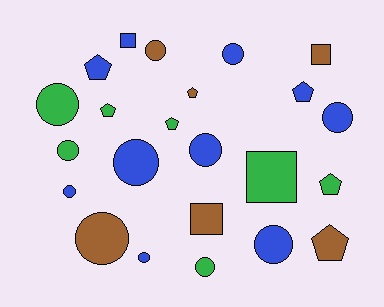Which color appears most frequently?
Blue, with 10 objects.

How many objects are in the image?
There are 23 objects.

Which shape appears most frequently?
Circle, with 12 objects.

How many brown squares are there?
There are 2 brown squares.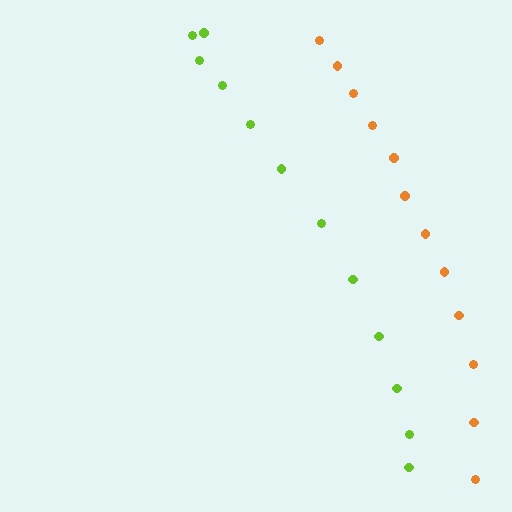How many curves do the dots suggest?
There are 2 distinct paths.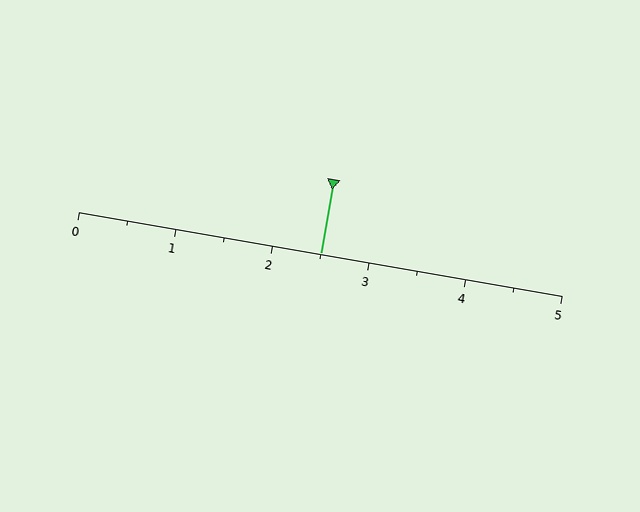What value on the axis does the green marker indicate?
The marker indicates approximately 2.5.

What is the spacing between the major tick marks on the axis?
The major ticks are spaced 1 apart.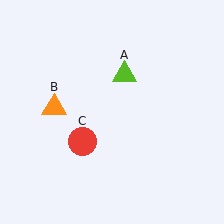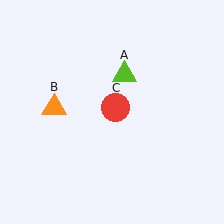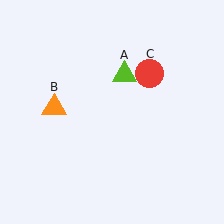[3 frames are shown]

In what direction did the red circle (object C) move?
The red circle (object C) moved up and to the right.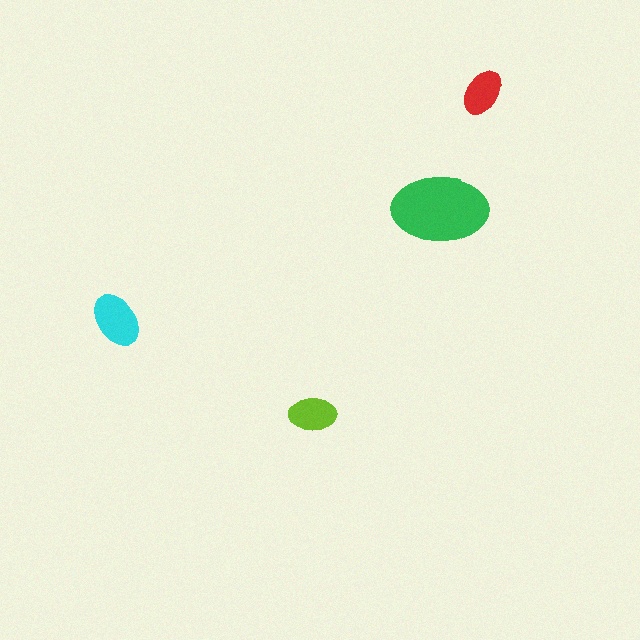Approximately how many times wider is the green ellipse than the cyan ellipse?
About 1.5 times wider.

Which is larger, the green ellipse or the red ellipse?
The green one.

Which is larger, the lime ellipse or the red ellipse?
The lime one.